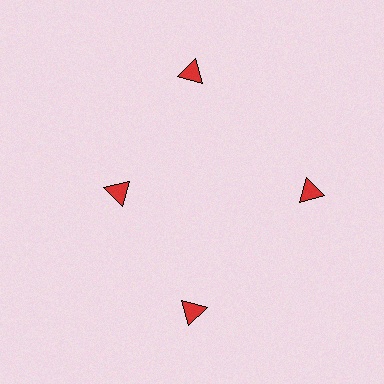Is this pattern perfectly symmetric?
No. The 4 red triangles are arranged in a ring, but one element near the 9 o'clock position is pulled inward toward the center, breaking the 4-fold rotational symmetry.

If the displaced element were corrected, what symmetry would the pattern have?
It would have 4-fold rotational symmetry — the pattern would map onto itself every 90 degrees.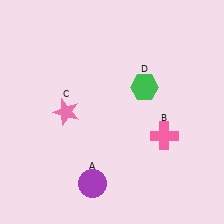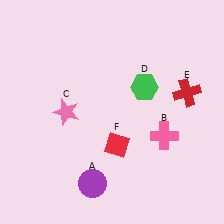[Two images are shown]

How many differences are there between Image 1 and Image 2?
There are 2 differences between the two images.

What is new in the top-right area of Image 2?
A red cross (E) was added in the top-right area of Image 2.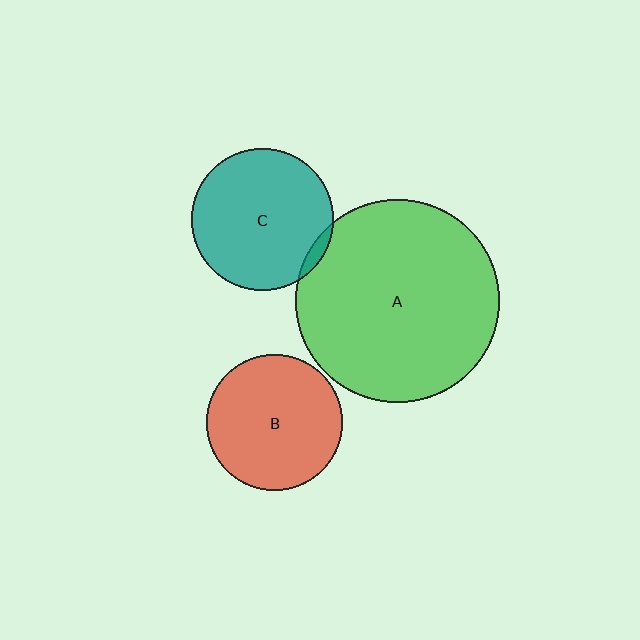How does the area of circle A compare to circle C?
Approximately 2.1 times.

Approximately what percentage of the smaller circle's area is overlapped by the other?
Approximately 5%.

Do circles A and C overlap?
Yes.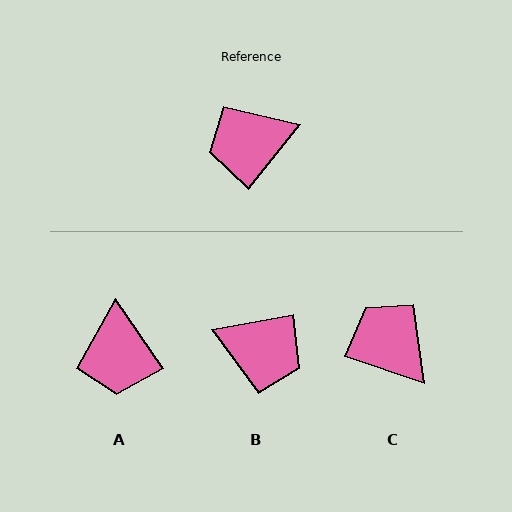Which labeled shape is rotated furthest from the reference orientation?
B, about 139 degrees away.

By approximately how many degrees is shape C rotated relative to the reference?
Approximately 70 degrees clockwise.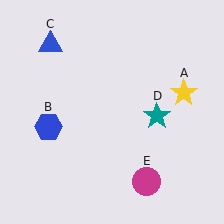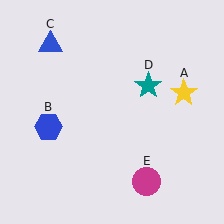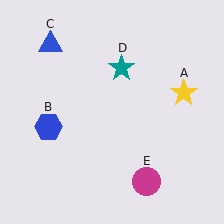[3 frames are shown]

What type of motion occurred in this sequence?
The teal star (object D) rotated counterclockwise around the center of the scene.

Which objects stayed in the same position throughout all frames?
Yellow star (object A) and blue hexagon (object B) and blue triangle (object C) and magenta circle (object E) remained stationary.